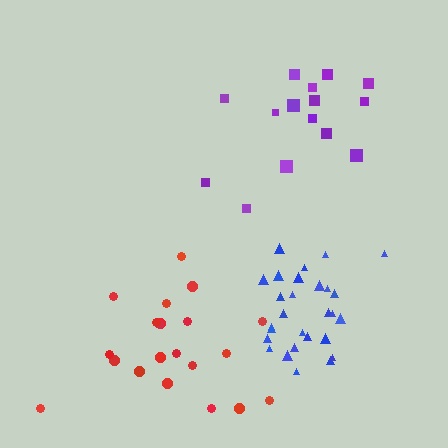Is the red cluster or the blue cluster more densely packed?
Blue.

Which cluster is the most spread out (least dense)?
Purple.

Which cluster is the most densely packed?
Blue.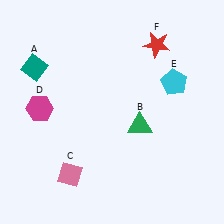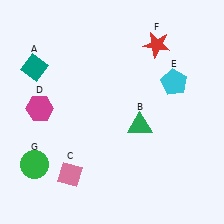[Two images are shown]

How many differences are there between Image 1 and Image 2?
There is 1 difference between the two images.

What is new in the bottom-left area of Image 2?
A green circle (G) was added in the bottom-left area of Image 2.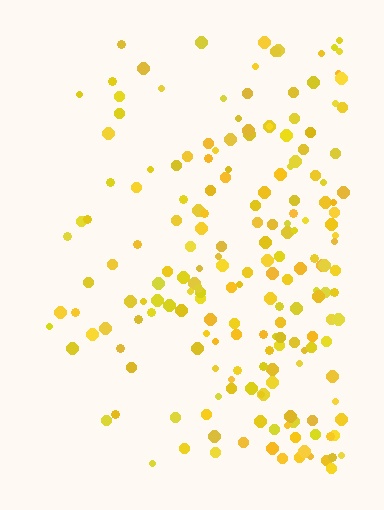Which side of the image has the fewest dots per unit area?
The left.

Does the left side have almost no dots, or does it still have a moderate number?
Still a moderate number, just noticeably fewer than the right.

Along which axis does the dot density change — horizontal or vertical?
Horizontal.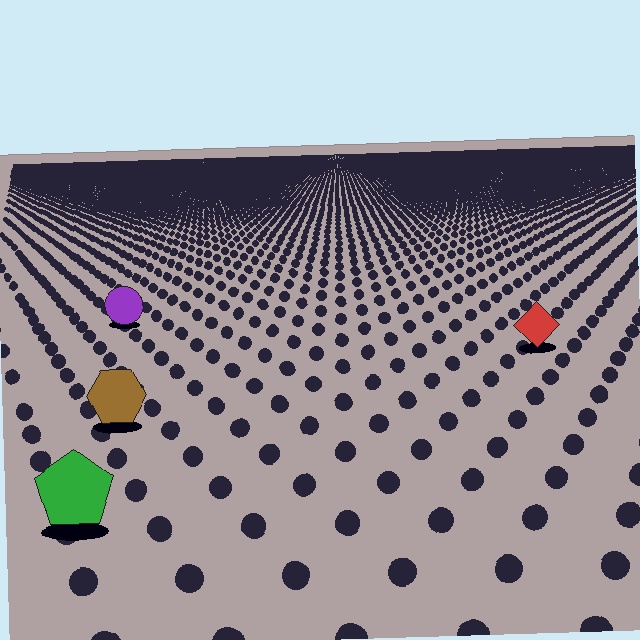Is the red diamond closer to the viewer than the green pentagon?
No. The green pentagon is closer — you can tell from the texture gradient: the ground texture is coarser near it.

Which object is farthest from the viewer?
The purple circle is farthest from the viewer. It appears smaller and the ground texture around it is denser.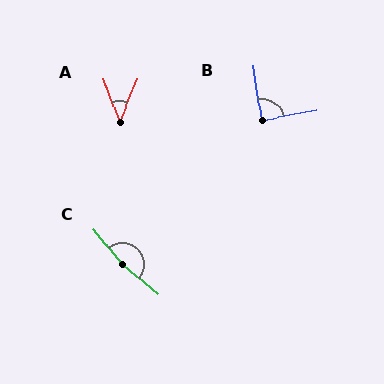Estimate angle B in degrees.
Approximately 87 degrees.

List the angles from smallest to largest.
A (42°), B (87°), C (170°).